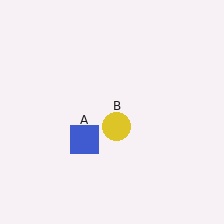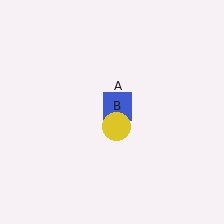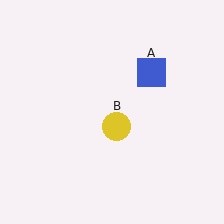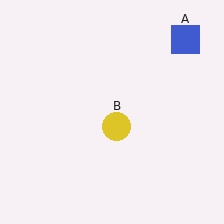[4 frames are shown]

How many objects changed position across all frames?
1 object changed position: blue square (object A).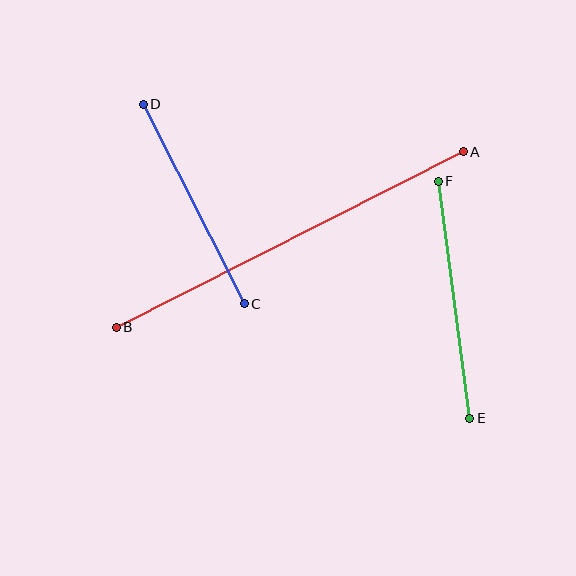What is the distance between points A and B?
The distance is approximately 388 pixels.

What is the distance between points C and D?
The distance is approximately 223 pixels.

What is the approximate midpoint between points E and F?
The midpoint is at approximately (454, 300) pixels.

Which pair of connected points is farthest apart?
Points A and B are farthest apart.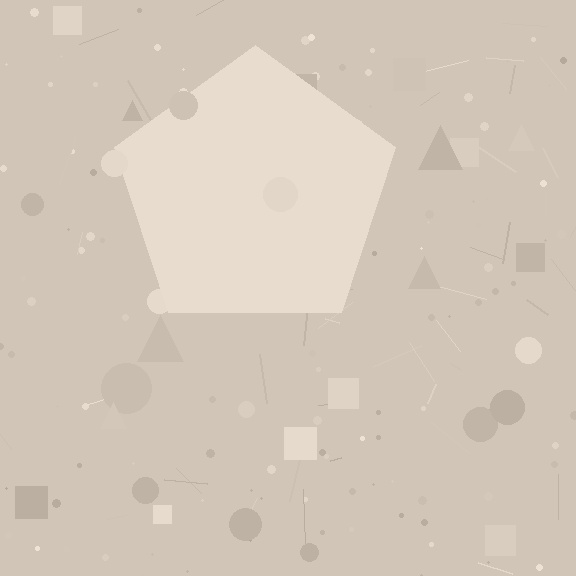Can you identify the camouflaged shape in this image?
The camouflaged shape is a pentagon.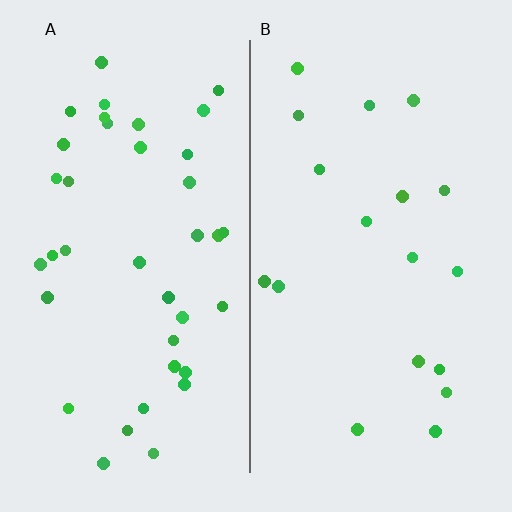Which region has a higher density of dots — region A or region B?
A (the left).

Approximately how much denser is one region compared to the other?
Approximately 2.1× — region A over region B.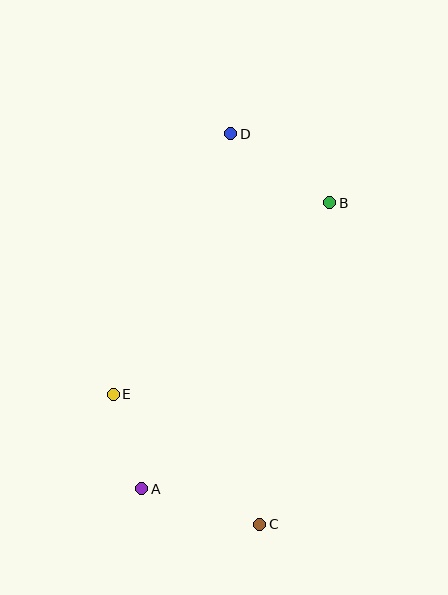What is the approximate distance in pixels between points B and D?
The distance between B and D is approximately 121 pixels.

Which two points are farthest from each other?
Points C and D are farthest from each other.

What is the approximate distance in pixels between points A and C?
The distance between A and C is approximately 123 pixels.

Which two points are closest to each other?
Points A and E are closest to each other.